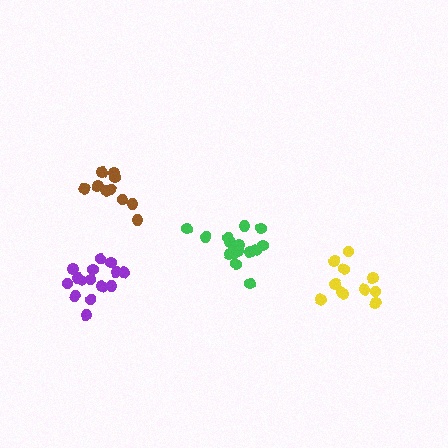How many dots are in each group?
Group 1: 15 dots, Group 2: 10 dots, Group 3: 16 dots, Group 4: 11 dots (52 total).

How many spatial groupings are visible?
There are 4 spatial groupings.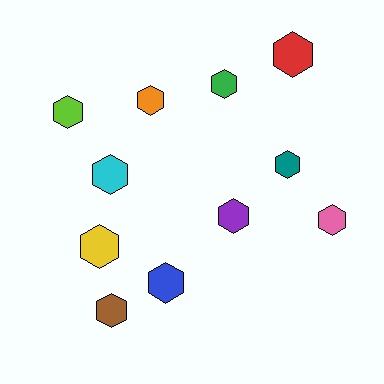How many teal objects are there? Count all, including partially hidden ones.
There is 1 teal object.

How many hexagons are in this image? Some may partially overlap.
There are 11 hexagons.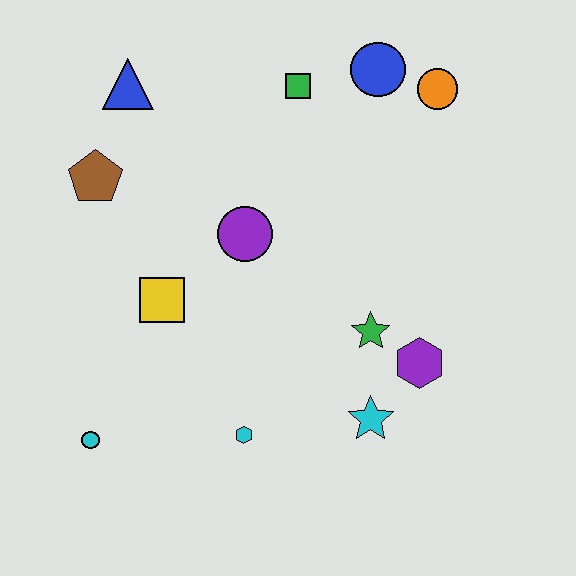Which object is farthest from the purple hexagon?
The blue triangle is farthest from the purple hexagon.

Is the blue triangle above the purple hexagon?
Yes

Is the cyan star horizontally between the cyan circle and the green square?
No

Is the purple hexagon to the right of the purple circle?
Yes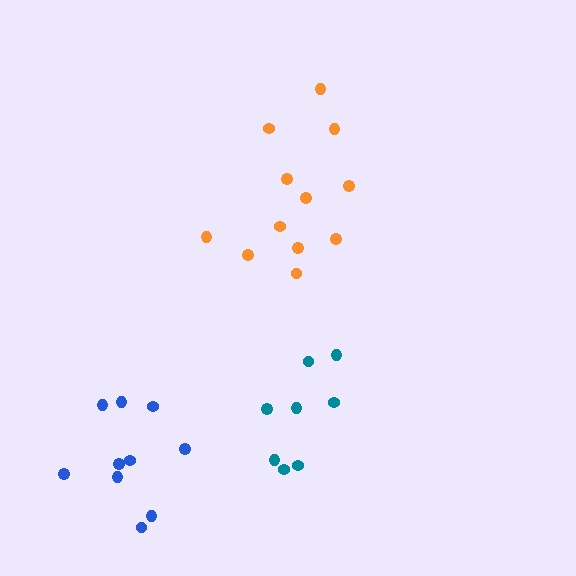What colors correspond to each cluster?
The clusters are colored: orange, blue, teal.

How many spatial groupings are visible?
There are 3 spatial groupings.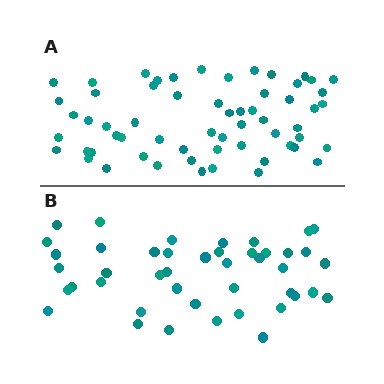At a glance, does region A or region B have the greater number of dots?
Region A (the top region) has more dots.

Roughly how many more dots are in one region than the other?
Region A has approximately 15 more dots than region B.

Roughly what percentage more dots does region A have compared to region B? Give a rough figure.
About 35% more.